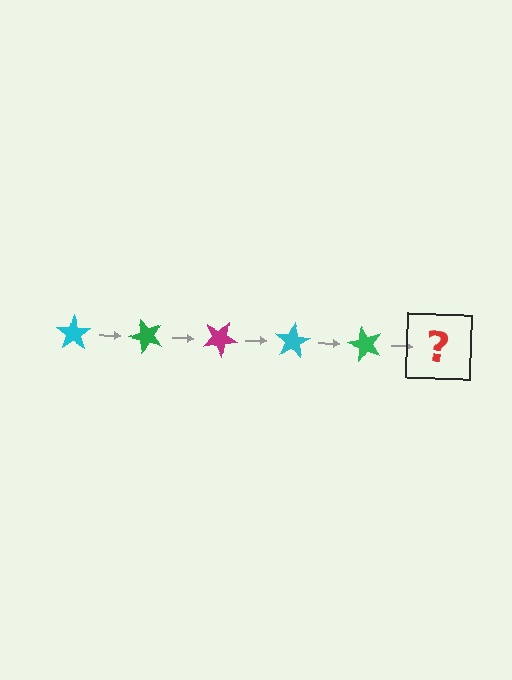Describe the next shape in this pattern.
It should be a magenta star, rotated 250 degrees from the start.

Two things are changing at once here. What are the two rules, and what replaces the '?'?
The two rules are that it rotates 50 degrees each step and the color cycles through cyan, green, and magenta. The '?' should be a magenta star, rotated 250 degrees from the start.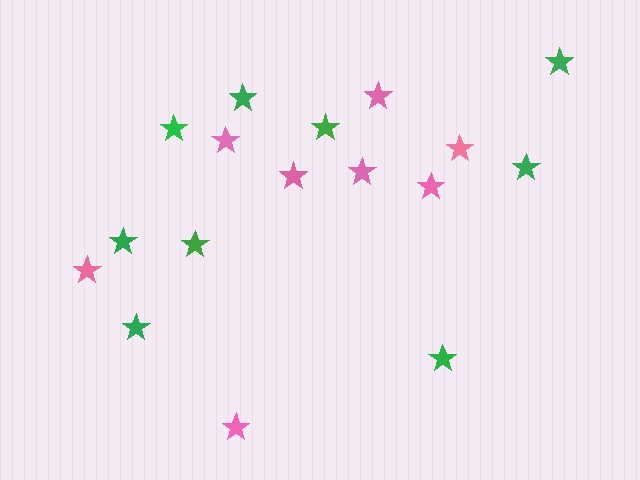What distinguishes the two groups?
There are 2 groups: one group of green stars (9) and one group of pink stars (8).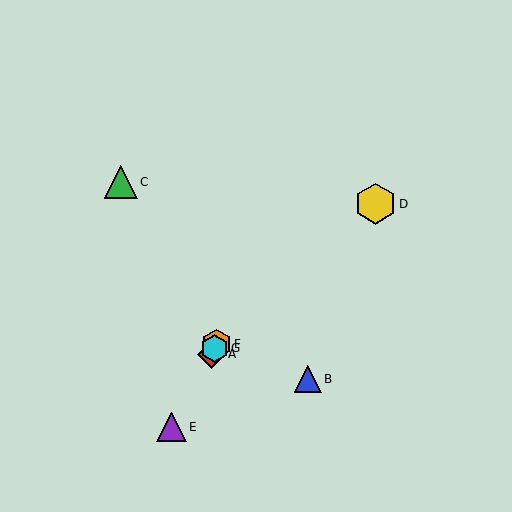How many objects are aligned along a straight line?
4 objects (A, E, F, G) are aligned along a straight line.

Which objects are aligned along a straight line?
Objects A, E, F, G are aligned along a straight line.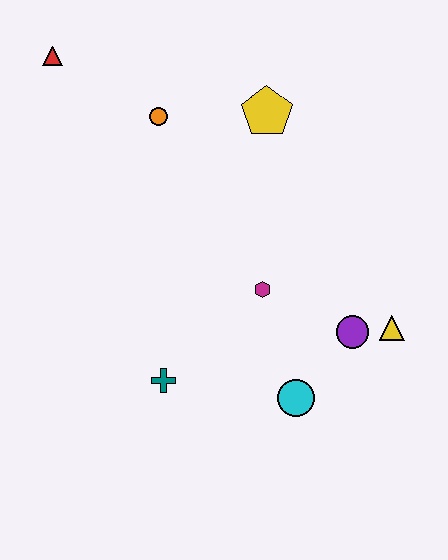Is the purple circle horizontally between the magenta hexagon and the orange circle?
No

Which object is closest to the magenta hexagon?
The purple circle is closest to the magenta hexagon.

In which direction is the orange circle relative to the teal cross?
The orange circle is above the teal cross.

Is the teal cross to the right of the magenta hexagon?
No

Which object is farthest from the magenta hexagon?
The red triangle is farthest from the magenta hexagon.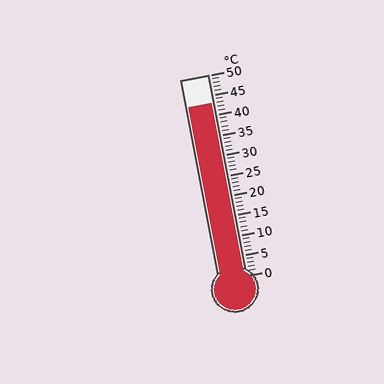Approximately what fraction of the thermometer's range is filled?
The thermometer is filled to approximately 85% of its range.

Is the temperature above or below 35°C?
The temperature is above 35°C.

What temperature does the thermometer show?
The thermometer shows approximately 43°C.